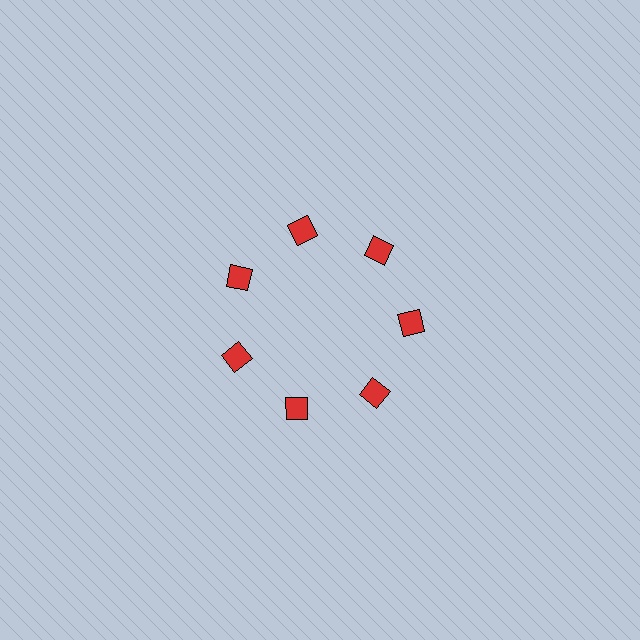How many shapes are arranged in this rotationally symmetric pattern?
There are 7 shapes, arranged in 7 groups of 1.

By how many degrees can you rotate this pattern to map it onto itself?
The pattern maps onto itself every 51 degrees of rotation.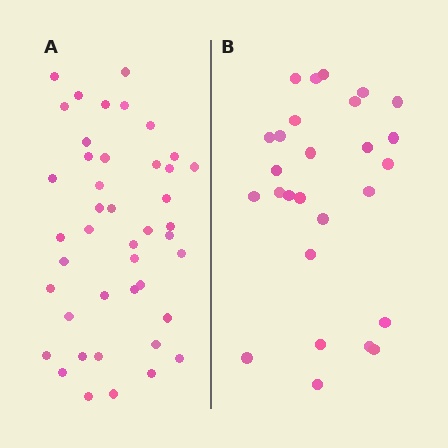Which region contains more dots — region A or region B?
Region A (the left region) has more dots.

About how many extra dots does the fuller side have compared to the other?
Region A has approximately 15 more dots than region B.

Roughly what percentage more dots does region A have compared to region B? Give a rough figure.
About 60% more.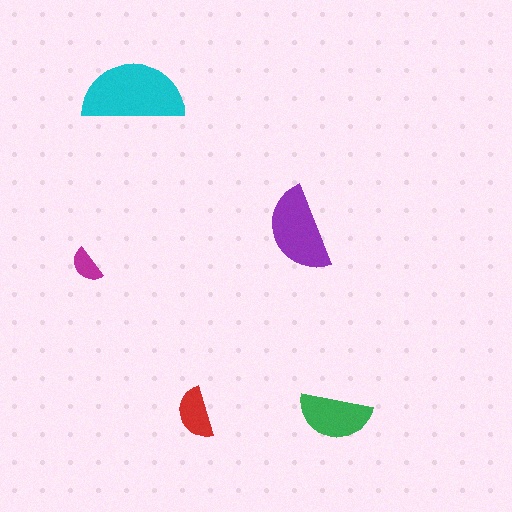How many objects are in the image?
There are 5 objects in the image.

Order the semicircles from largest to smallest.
the cyan one, the purple one, the green one, the red one, the magenta one.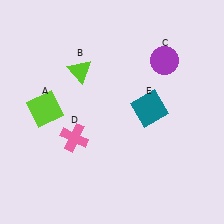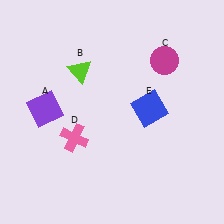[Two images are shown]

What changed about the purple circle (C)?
In Image 1, C is purple. In Image 2, it changed to magenta.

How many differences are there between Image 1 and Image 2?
There are 3 differences between the two images.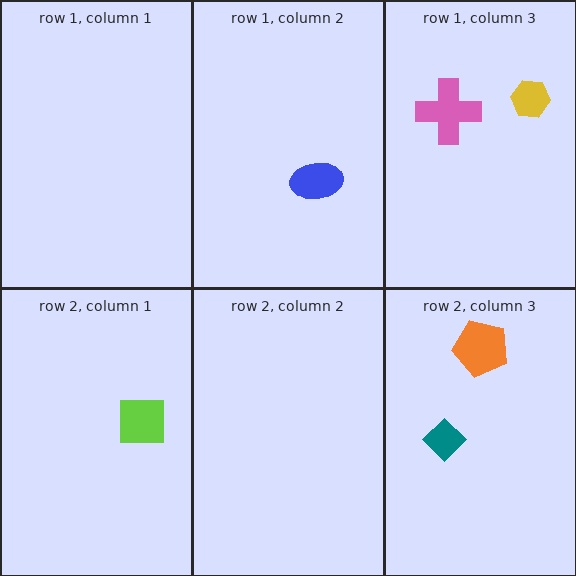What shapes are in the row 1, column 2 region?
The blue ellipse.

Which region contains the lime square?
The row 2, column 1 region.